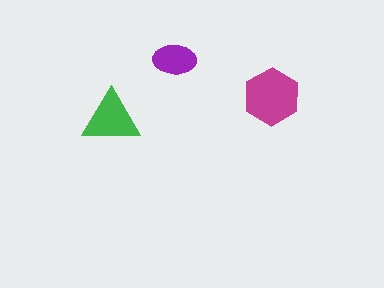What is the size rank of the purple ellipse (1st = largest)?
3rd.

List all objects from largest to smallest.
The magenta hexagon, the green triangle, the purple ellipse.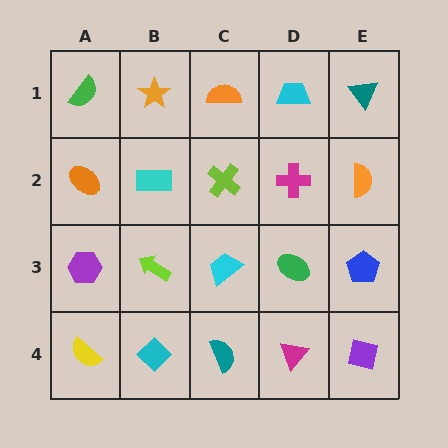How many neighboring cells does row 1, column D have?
3.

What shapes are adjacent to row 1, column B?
A cyan rectangle (row 2, column B), a green semicircle (row 1, column A), an orange semicircle (row 1, column C).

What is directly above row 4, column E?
A blue pentagon.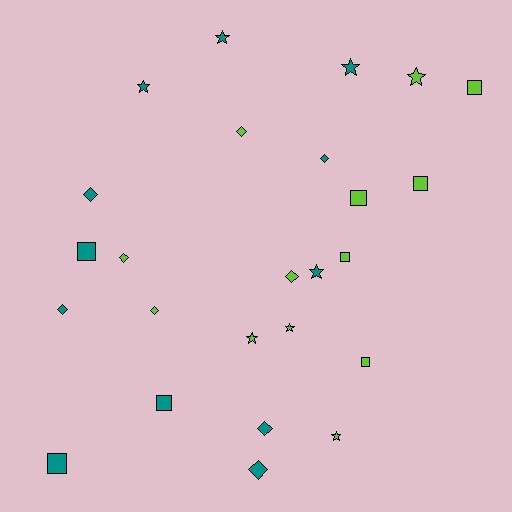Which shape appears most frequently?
Diamond, with 9 objects.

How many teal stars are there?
There are 4 teal stars.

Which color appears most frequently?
Lime, with 13 objects.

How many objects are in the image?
There are 25 objects.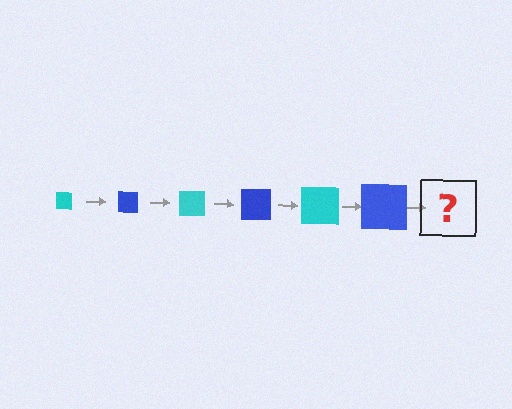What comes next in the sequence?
The next element should be a cyan square, larger than the previous one.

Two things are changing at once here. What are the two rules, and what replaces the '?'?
The two rules are that the square grows larger each step and the color cycles through cyan and blue. The '?' should be a cyan square, larger than the previous one.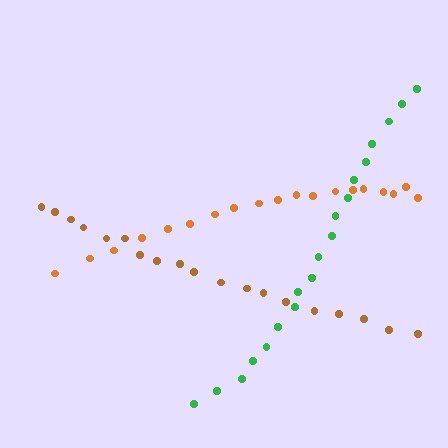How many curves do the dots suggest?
There are 3 distinct paths.